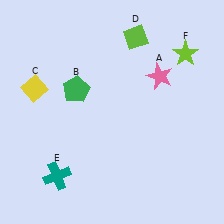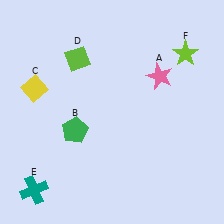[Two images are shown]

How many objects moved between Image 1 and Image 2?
3 objects moved between the two images.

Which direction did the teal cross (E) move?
The teal cross (E) moved left.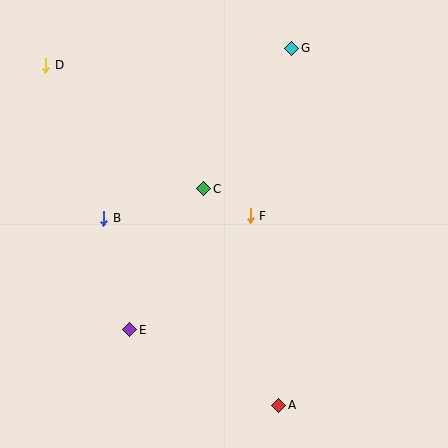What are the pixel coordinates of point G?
Point G is at (292, 48).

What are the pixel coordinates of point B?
Point B is at (104, 218).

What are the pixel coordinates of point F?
Point F is at (250, 216).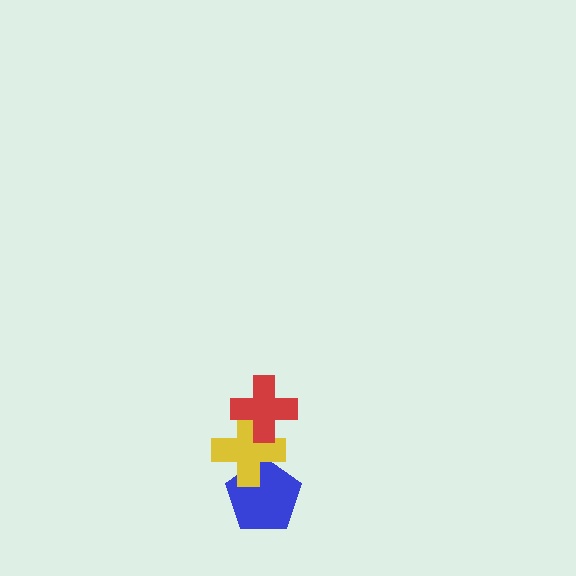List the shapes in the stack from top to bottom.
From top to bottom: the red cross, the yellow cross, the blue pentagon.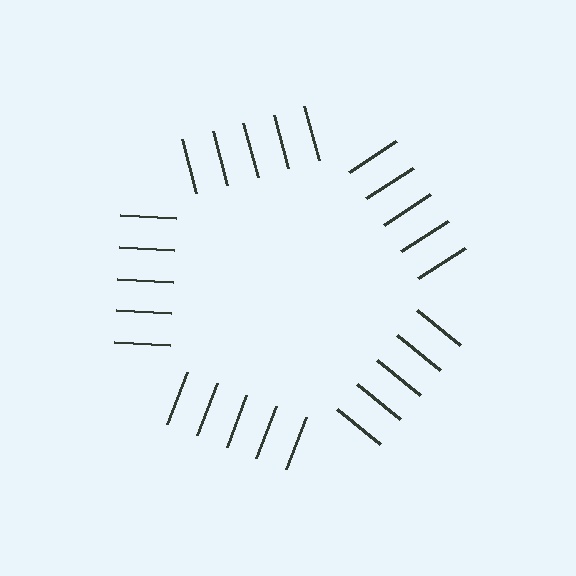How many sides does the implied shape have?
5 sides — the line-ends trace a pentagon.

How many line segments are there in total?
25 — 5 along each of the 5 edges.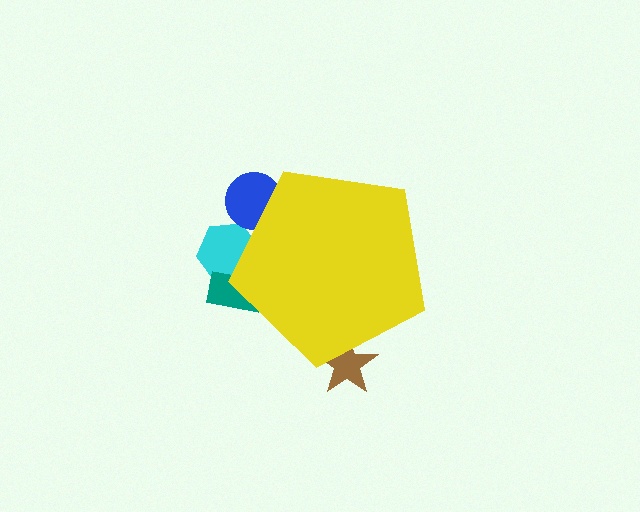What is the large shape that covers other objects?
A yellow pentagon.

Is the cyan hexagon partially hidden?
Yes, the cyan hexagon is partially hidden behind the yellow pentagon.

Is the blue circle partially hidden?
Yes, the blue circle is partially hidden behind the yellow pentagon.